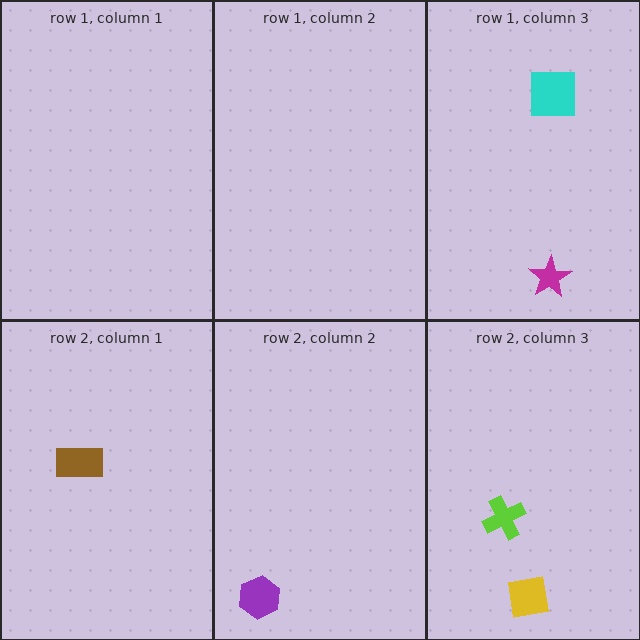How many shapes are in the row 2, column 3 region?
2.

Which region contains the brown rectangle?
The row 2, column 1 region.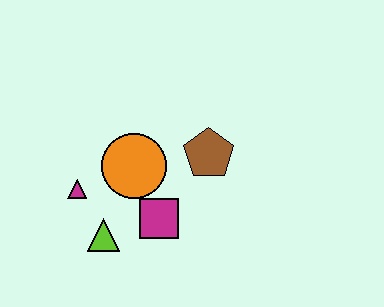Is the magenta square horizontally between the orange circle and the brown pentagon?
Yes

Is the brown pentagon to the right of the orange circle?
Yes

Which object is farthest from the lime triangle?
The brown pentagon is farthest from the lime triangle.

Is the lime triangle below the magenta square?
Yes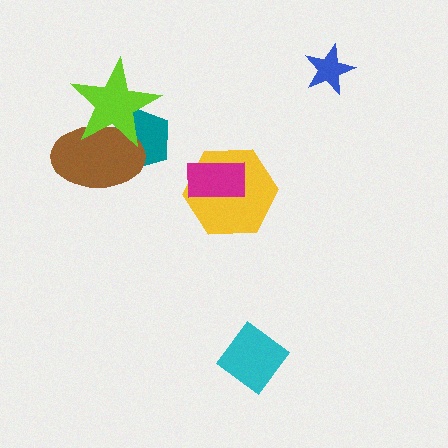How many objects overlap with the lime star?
2 objects overlap with the lime star.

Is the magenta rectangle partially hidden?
No, no other shape covers it.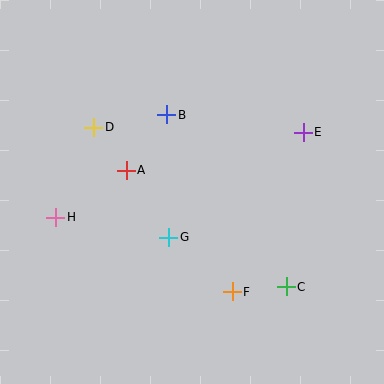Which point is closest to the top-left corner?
Point D is closest to the top-left corner.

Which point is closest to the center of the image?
Point G at (169, 237) is closest to the center.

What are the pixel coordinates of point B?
Point B is at (167, 115).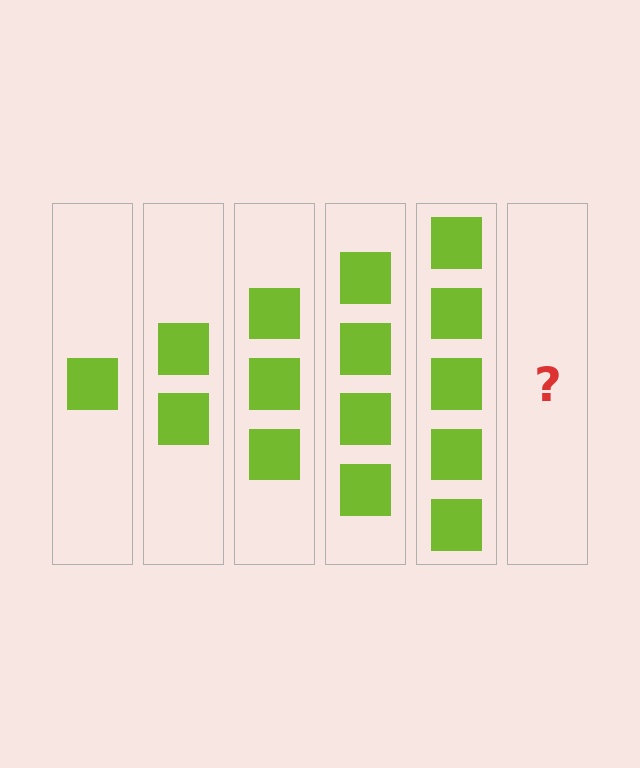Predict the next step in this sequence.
The next step is 6 squares.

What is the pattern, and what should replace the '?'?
The pattern is that each step adds one more square. The '?' should be 6 squares.